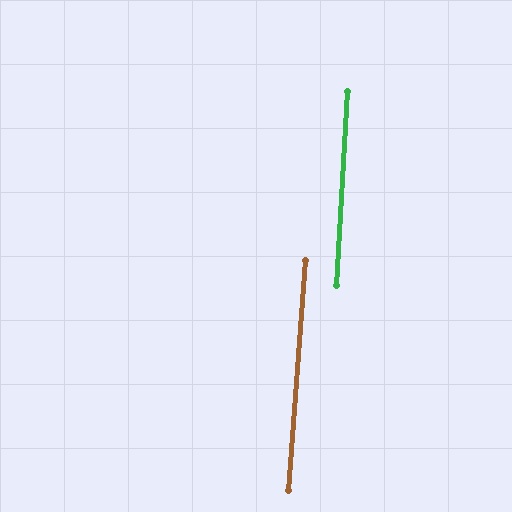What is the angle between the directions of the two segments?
Approximately 1 degree.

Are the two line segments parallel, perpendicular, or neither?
Parallel — their directions differ by only 1.0°.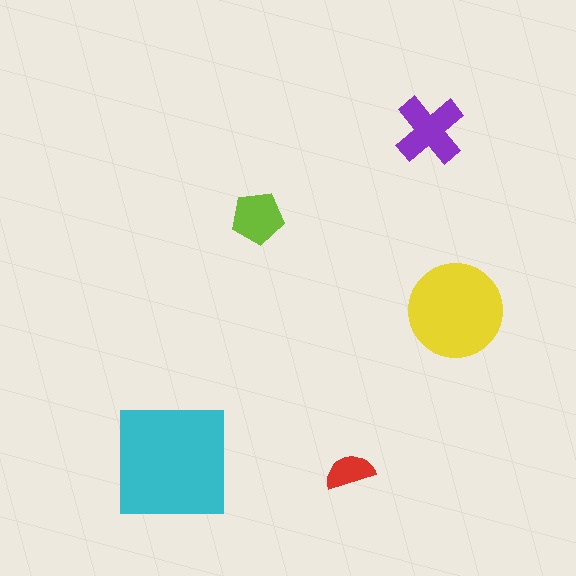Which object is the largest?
The cyan square.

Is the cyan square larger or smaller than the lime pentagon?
Larger.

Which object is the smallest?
The red semicircle.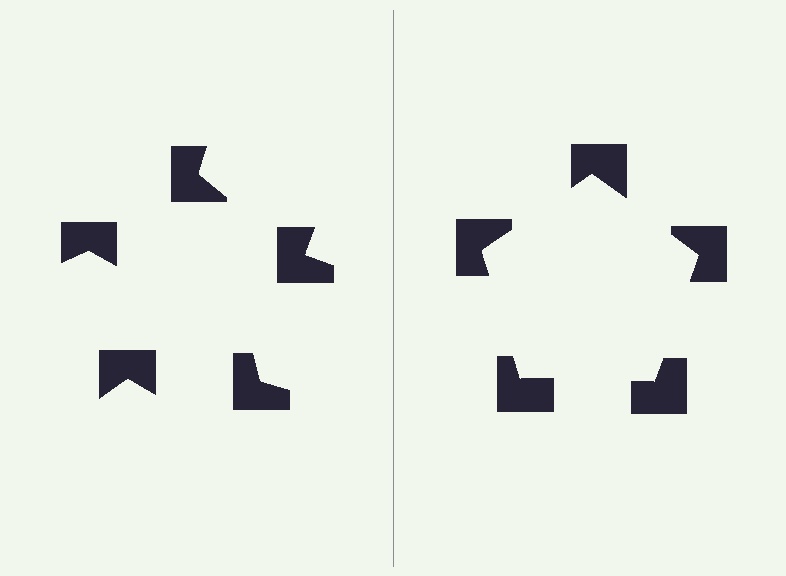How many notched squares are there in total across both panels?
10 — 5 on each side.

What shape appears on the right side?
An illusory pentagon.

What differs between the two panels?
The notched squares are positioned identically on both sides; only the wedge orientations differ. On the right they align to a pentagon; on the left they are misaligned.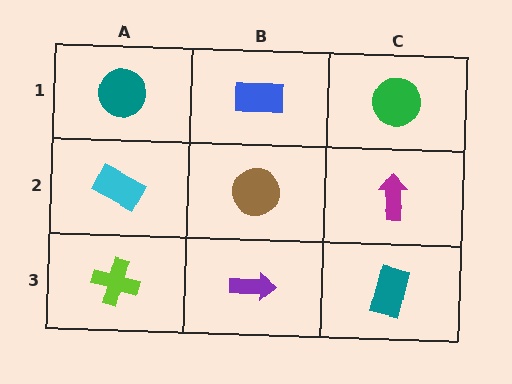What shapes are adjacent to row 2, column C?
A green circle (row 1, column C), a teal rectangle (row 3, column C), a brown circle (row 2, column B).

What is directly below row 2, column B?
A purple arrow.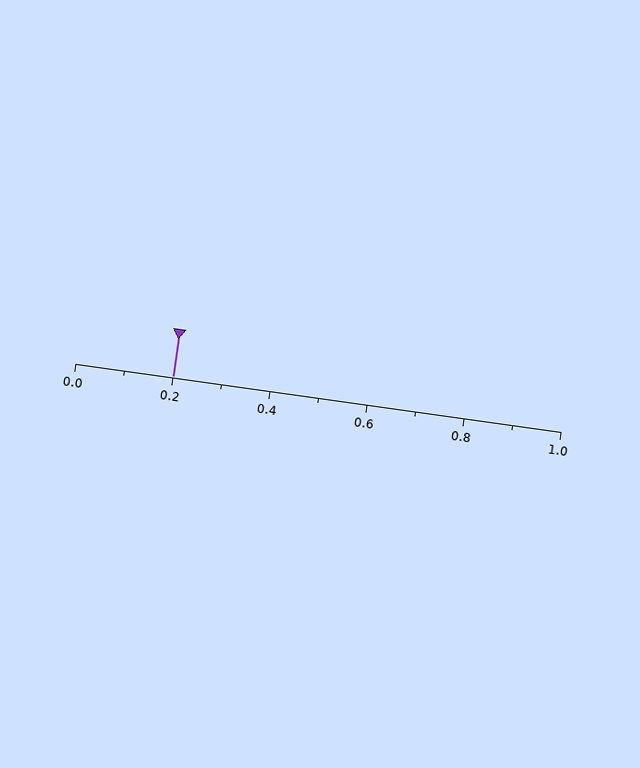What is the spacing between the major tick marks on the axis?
The major ticks are spaced 0.2 apart.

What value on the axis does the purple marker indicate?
The marker indicates approximately 0.2.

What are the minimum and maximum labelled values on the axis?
The axis runs from 0.0 to 1.0.